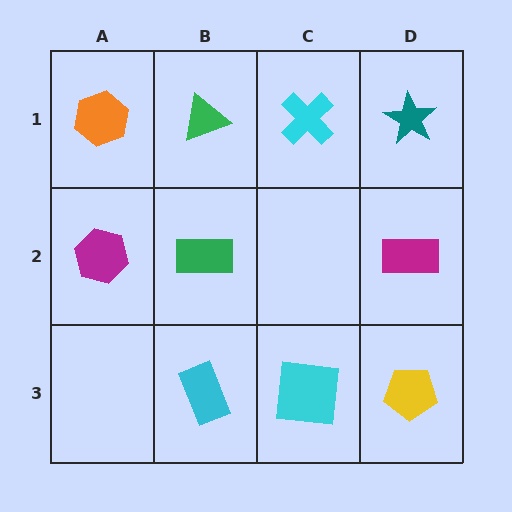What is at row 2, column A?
A magenta hexagon.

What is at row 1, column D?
A teal star.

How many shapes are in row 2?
3 shapes.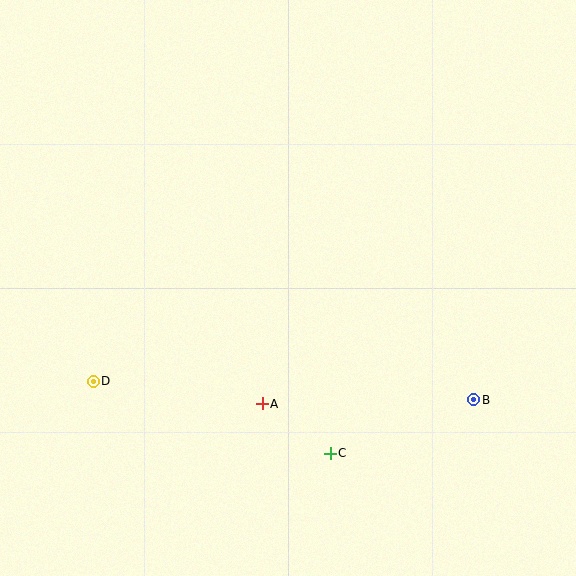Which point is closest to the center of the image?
Point A at (262, 404) is closest to the center.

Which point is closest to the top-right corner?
Point B is closest to the top-right corner.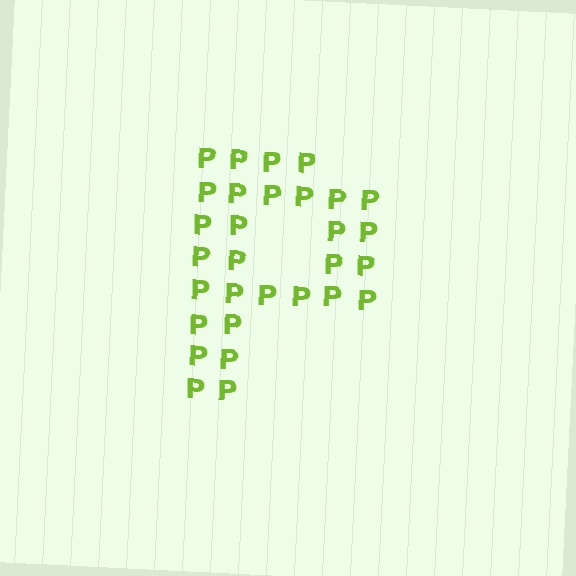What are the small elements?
The small elements are letter P's.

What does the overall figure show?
The overall figure shows the letter P.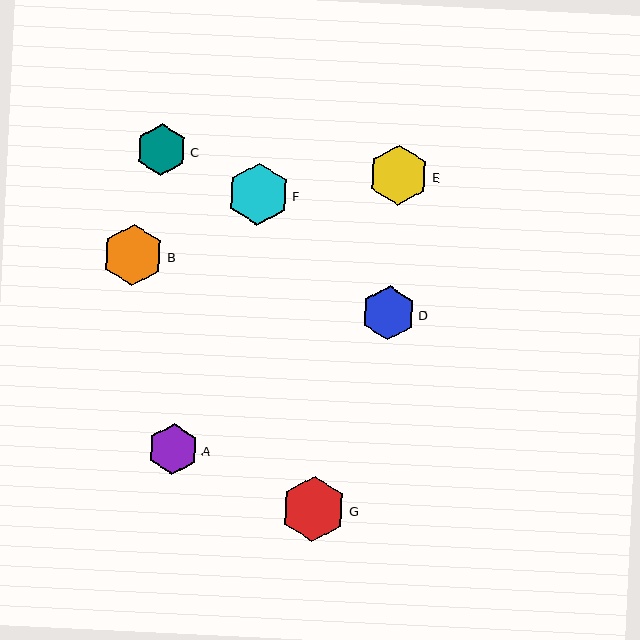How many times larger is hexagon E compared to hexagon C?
Hexagon E is approximately 1.2 times the size of hexagon C.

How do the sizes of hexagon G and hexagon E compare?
Hexagon G and hexagon E are approximately the same size.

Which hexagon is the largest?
Hexagon G is the largest with a size of approximately 65 pixels.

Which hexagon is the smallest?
Hexagon A is the smallest with a size of approximately 51 pixels.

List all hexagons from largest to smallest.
From largest to smallest: G, F, B, E, D, C, A.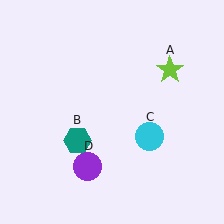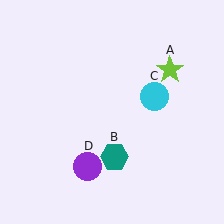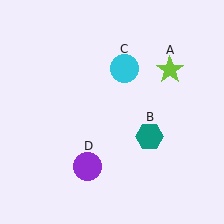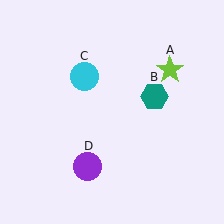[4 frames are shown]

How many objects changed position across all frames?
2 objects changed position: teal hexagon (object B), cyan circle (object C).